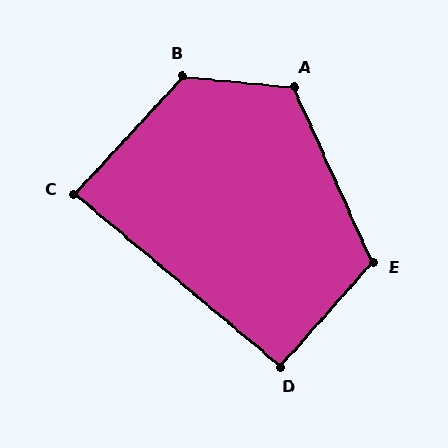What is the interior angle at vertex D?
Approximately 92 degrees (approximately right).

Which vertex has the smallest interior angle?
C, at approximately 87 degrees.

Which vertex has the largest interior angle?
B, at approximately 127 degrees.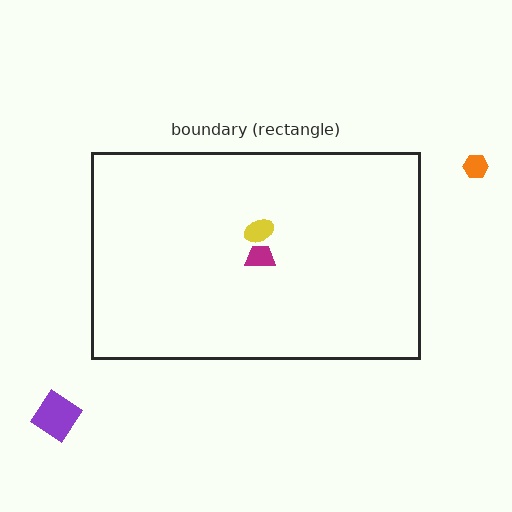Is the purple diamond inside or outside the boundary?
Outside.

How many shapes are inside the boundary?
2 inside, 2 outside.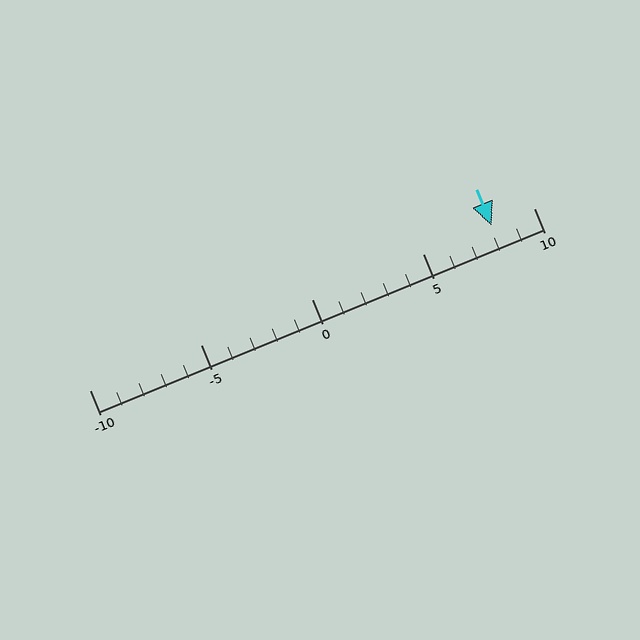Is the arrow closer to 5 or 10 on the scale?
The arrow is closer to 10.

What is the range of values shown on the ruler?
The ruler shows values from -10 to 10.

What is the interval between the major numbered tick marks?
The major tick marks are spaced 5 units apart.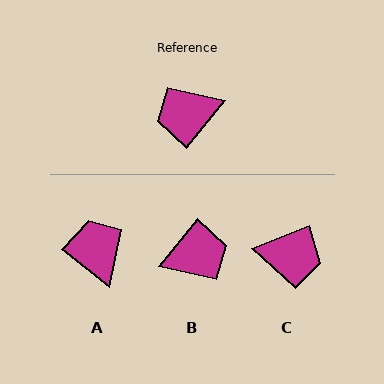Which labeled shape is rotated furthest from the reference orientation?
B, about 180 degrees away.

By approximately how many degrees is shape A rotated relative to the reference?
Approximately 90 degrees clockwise.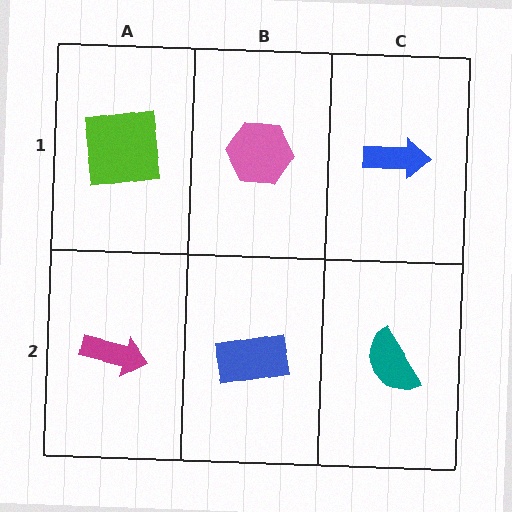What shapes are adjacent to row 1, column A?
A magenta arrow (row 2, column A), a pink hexagon (row 1, column B).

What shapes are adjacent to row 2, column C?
A blue arrow (row 1, column C), a blue rectangle (row 2, column B).